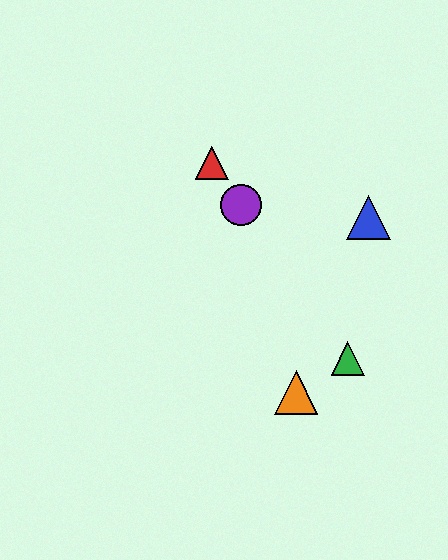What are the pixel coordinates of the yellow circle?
The yellow circle is at (246, 212).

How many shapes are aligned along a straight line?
4 shapes (the red triangle, the green triangle, the yellow circle, the purple circle) are aligned along a straight line.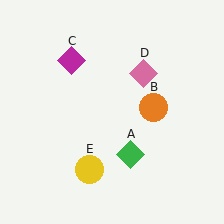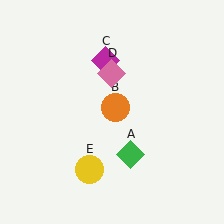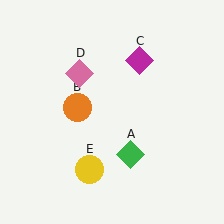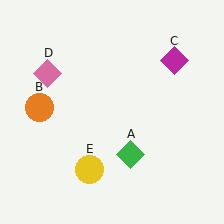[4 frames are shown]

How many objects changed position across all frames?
3 objects changed position: orange circle (object B), magenta diamond (object C), pink diamond (object D).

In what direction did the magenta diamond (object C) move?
The magenta diamond (object C) moved right.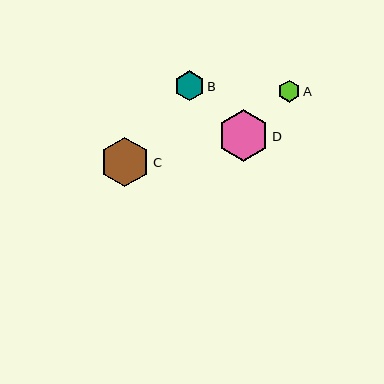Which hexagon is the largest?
Hexagon D is the largest with a size of approximately 52 pixels.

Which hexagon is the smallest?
Hexagon A is the smallest with a size of approximately 22 pixels.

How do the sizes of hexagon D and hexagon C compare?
Hexagon D and hexagon C are approximately the same size.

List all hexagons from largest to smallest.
From largest to smallest: D, C, B, A.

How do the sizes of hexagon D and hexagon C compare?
Hexagon D and hexagon C are approximately the same size.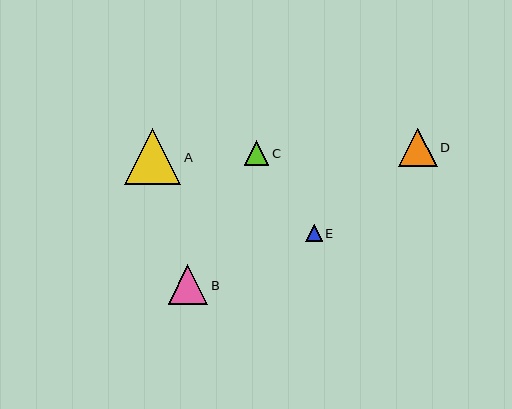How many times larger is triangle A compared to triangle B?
Triangle A is approximately 1.4 times the size of triangle B.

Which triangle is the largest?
Triangle A is the largest with a size of approximately 56 pixels.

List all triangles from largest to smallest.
From largest to smallest: A, B, D, C, E.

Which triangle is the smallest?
Triangle E is the smallest with a size of approximately 17 pixels.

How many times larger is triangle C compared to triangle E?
Triangle C is approximately 1.5 times the size of triangle E.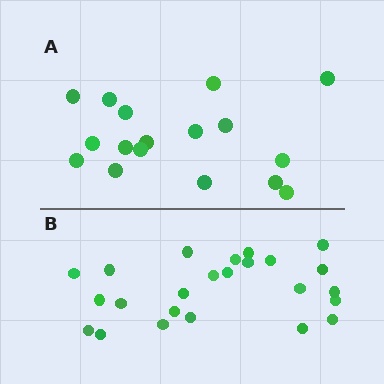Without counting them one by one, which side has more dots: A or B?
Region B (the bottom region) has more dots.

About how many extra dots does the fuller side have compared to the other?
Region B has roughly 8 or so more dots than region A.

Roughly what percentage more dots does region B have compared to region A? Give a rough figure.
About 40% more.